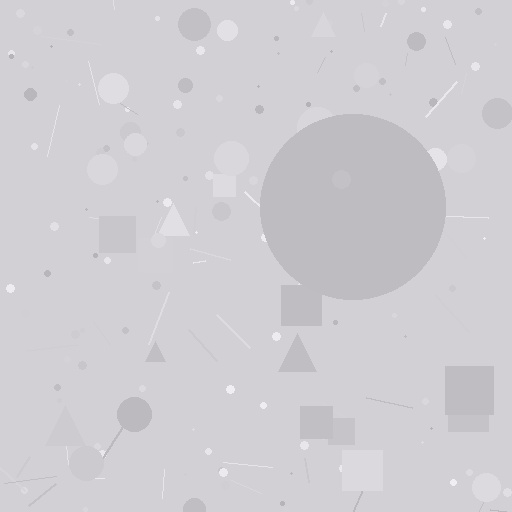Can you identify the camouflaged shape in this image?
The camouflaged shape is a circle.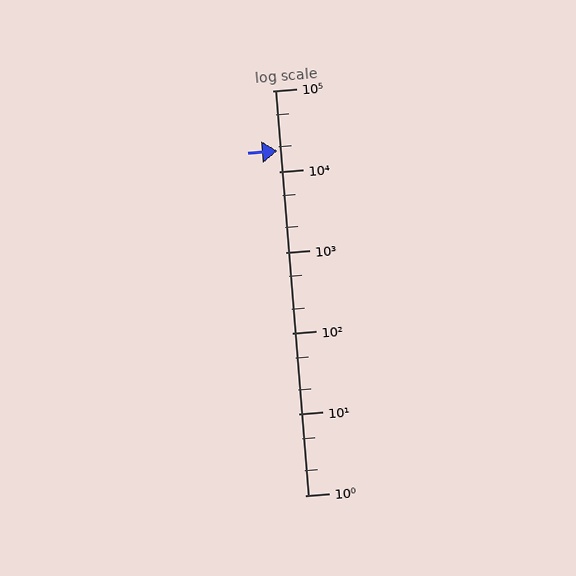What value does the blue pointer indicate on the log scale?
The pointer indicates approximately 18000.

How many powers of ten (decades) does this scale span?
The scale spans 5 decades, from 1 to 100000.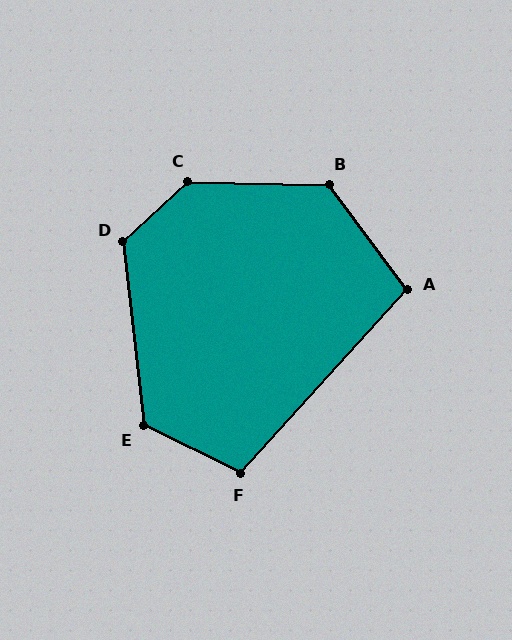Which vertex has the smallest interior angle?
A, at approximately 101 degrees.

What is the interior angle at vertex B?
Approximately 127 degrees (obtuse).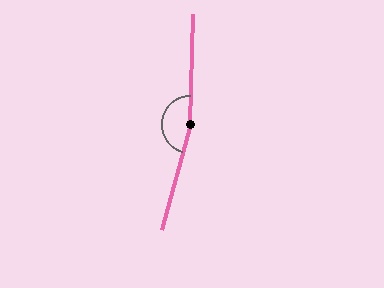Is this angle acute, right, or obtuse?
It is obtuse.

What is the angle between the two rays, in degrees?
Approximately 166 degrees.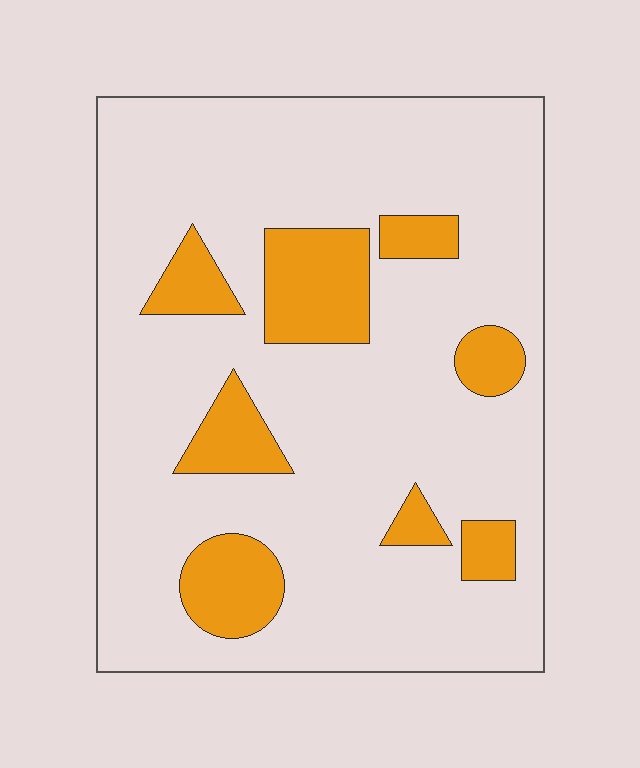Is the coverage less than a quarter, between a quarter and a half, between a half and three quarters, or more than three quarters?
Less than a quarter.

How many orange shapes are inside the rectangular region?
8.